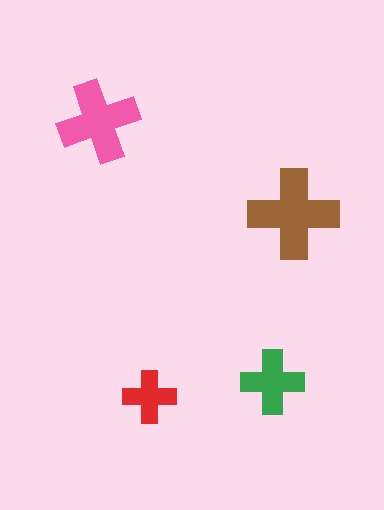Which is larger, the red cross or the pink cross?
The pink one.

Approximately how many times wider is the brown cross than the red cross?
About 1.5 times wider.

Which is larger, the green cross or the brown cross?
The brown one.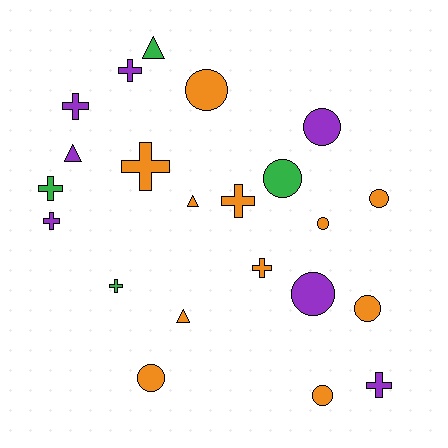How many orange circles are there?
There are 6 orange circles.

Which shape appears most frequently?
Circle, with 9 objects.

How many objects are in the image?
There are 22 objects.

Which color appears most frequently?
Orange, with 11 objects.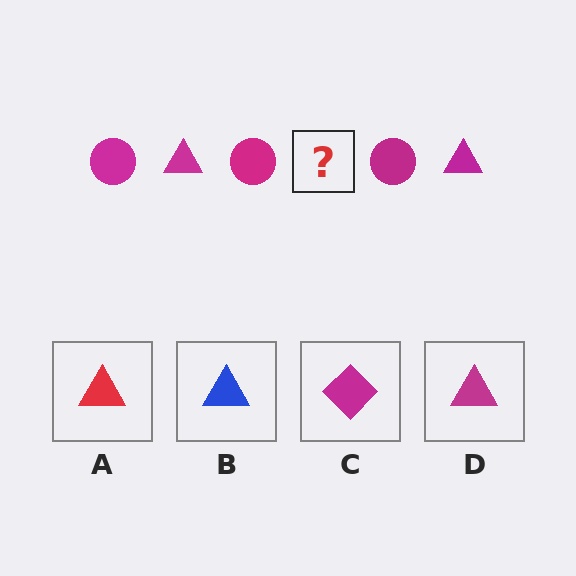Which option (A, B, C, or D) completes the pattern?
D.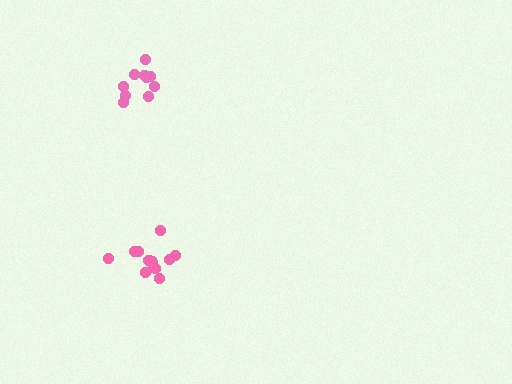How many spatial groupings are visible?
There are 2 spatial groupings.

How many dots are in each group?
Group 1: 13 dots, Group 2: 10 dots (23 total).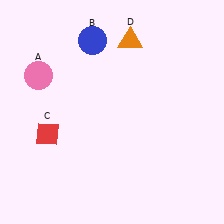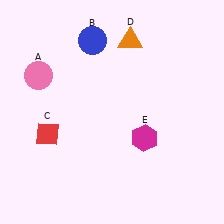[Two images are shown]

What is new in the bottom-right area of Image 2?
A magenta hexagon (E) was added in the bottom-right area of Image 2.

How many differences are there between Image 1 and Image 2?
There is 1 difference between the two images.